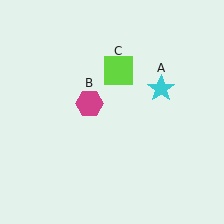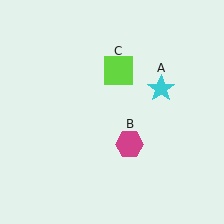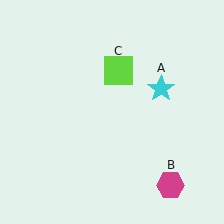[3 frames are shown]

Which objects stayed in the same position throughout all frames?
Cyan star (object A) and lime square (object C) remained stationary.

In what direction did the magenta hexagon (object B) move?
The magenta hexagon (object B) moved down and to the right.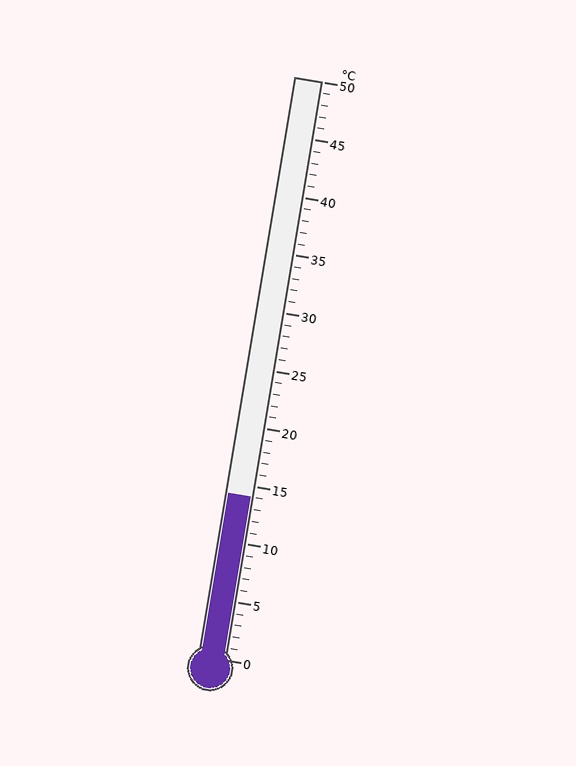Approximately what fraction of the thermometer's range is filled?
The thermometer is filled to approximately 30% of its range.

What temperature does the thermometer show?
The thermometer shows approximately 14°C.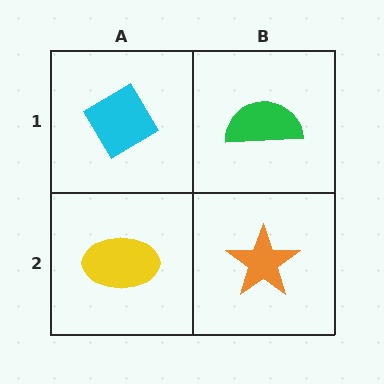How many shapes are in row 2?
2 shapes.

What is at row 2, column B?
An orange star.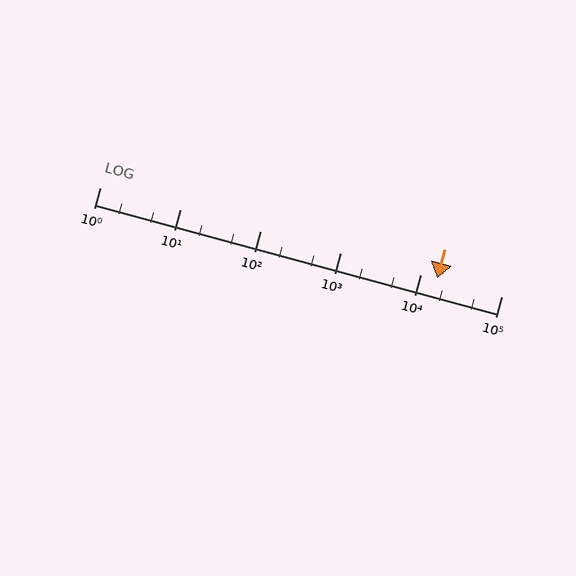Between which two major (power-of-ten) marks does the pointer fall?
The pointer is between 10000 and 100000.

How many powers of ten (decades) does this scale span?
The scale spans 5 decades, from 1 to 100000.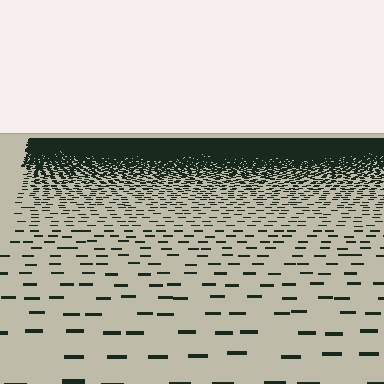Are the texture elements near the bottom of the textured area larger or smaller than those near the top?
Larger. Near the bottom, elements are closer to the viewer and appear at a bigger on-screen size.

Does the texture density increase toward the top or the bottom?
Density increases toward the top.